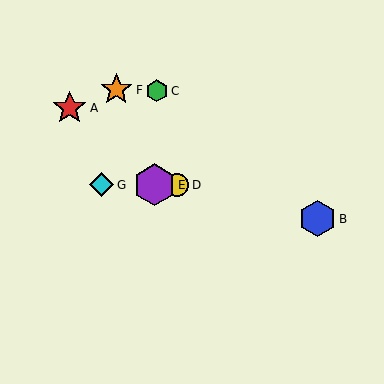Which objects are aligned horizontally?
Objects D, E, G are aligned horizontally.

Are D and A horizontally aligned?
No, D is at y≈185 and A is at y≈108.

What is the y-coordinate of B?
Object B is at y≈219.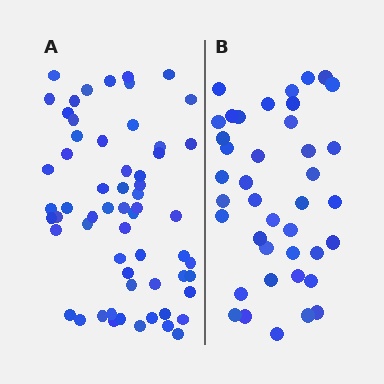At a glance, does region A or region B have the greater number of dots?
Region A (the left region) has more dots.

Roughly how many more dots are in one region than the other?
Region A has approximately 20 more dots than region B.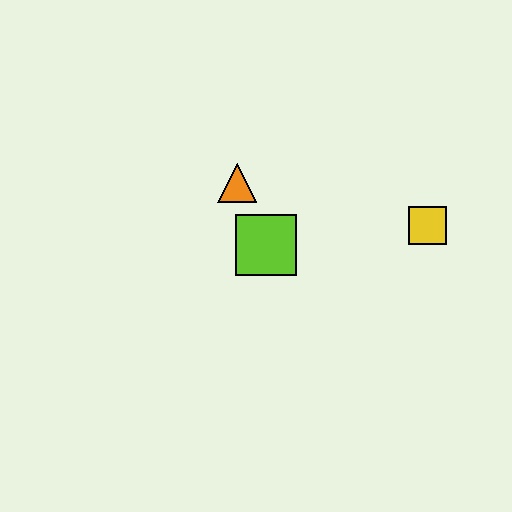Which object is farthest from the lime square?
The yellow square is farthest from the lime square.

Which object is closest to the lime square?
The orange triangle is closest to the lime square.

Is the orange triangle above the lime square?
Yes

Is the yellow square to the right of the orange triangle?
Yes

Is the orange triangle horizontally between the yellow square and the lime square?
No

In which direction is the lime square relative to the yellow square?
The lime square is to the left of the yellow square.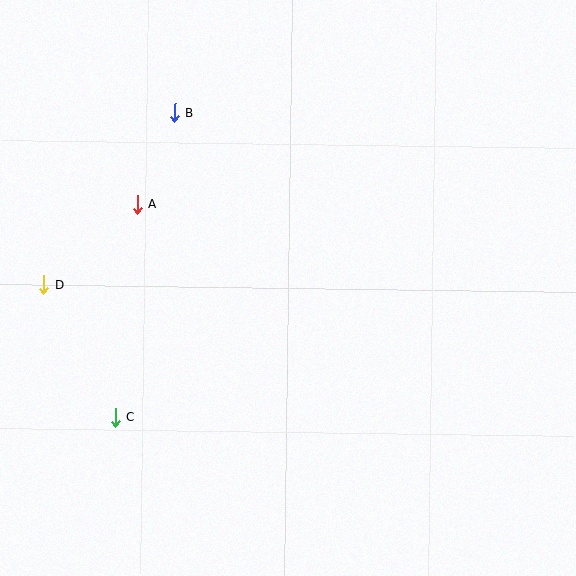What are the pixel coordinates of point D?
Point D is at (44, 284).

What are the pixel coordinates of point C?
Point C is at (115, 417).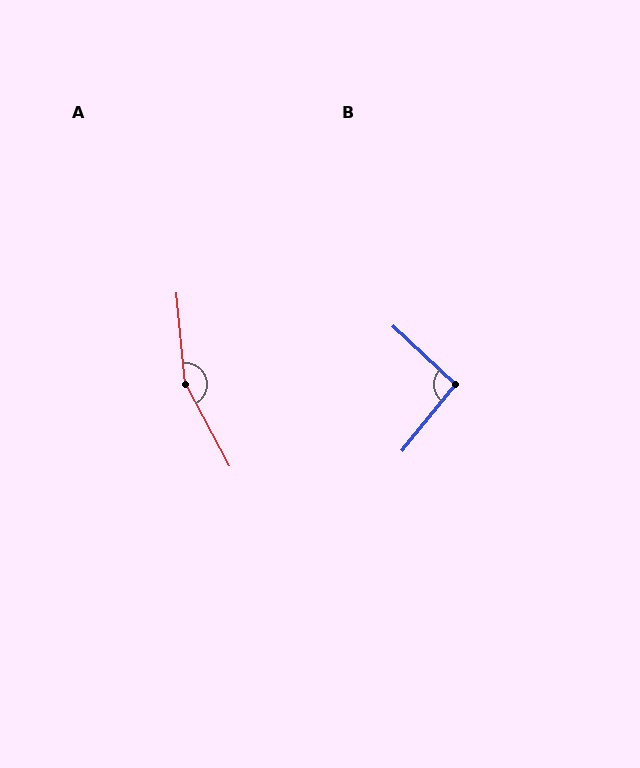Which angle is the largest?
A, at approximately 157 degrees.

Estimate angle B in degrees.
Approximately 94 degrees.